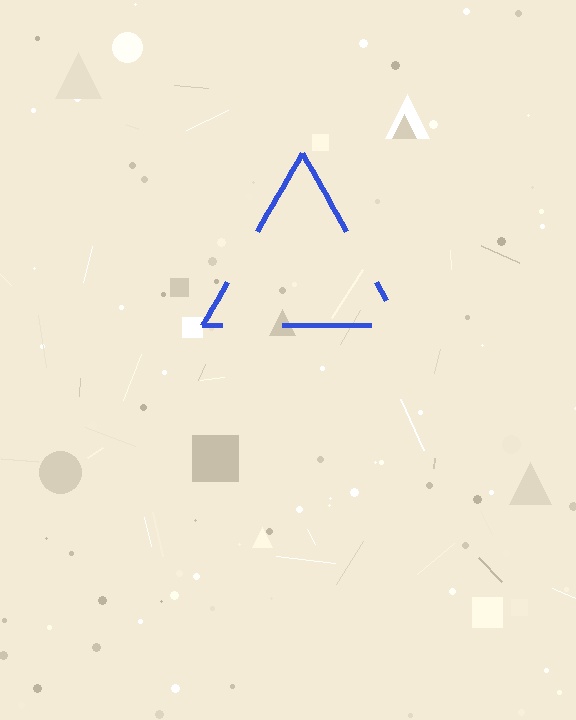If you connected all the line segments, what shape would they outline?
They would outline a triangle.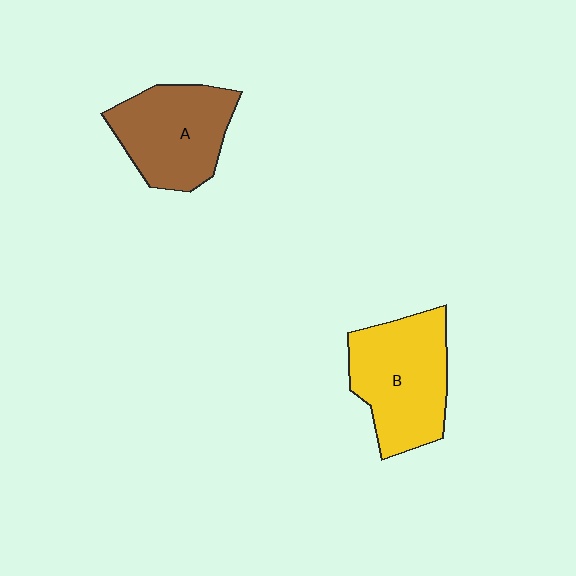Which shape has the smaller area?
Shape A (brown).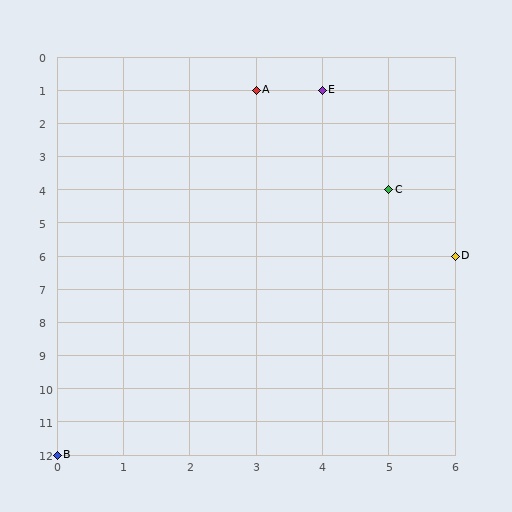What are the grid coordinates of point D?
Point D is at grid coordinates (6, 6).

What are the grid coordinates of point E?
Point E is at grid coordinates (4, 1).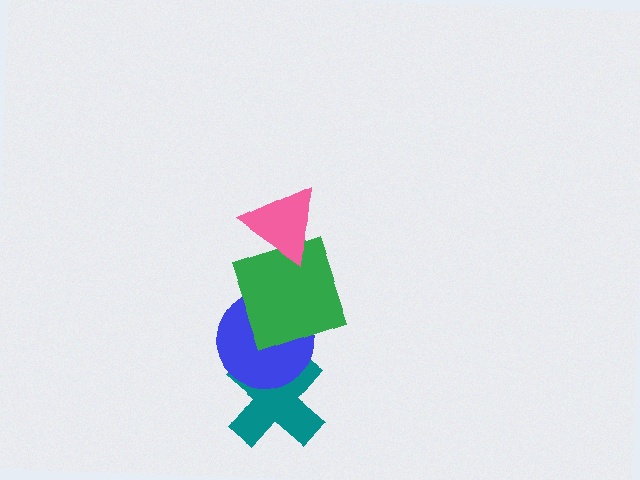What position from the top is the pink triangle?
The pink triangle is 1st from the top.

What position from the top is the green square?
The green square is 2nd from the top.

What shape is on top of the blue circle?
The green square is on top of the blue circle.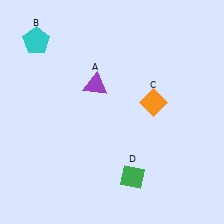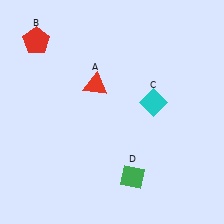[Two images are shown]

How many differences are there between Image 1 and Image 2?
There are 3 differences between the two images.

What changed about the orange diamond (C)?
In Image 1, C is orange. In Image 2, it changed to cyan.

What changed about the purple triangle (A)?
In Image 1, A is purple. In Image 2, it changed to red.